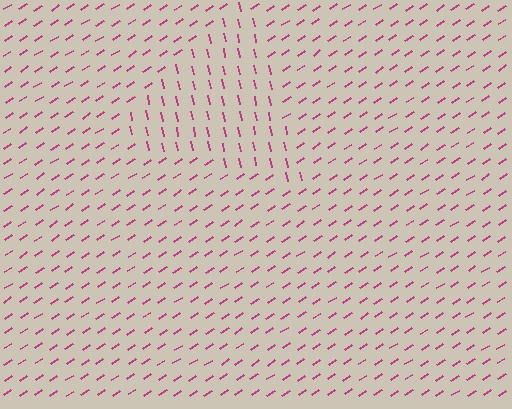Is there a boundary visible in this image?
Yes, there is a texture boundary formed by a change in line orientation.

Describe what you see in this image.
The image is filled with small magenta line segments. A triangle region in the image has lines oriented differently from the surrounding lines, creating a visible texture boundary.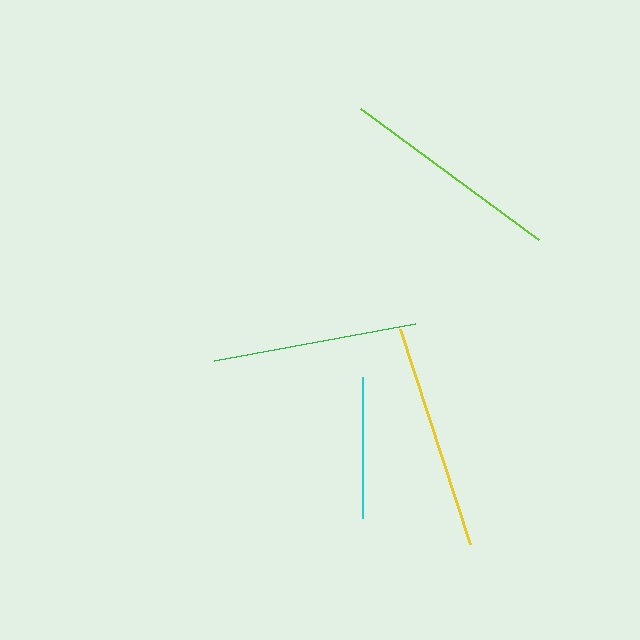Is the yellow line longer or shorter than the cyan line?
The yellow line is longer than the cyan line.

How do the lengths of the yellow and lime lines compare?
The yellow and lime lines are approximately the same length.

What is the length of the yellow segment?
The yellow segment is approximately 226 pixels long.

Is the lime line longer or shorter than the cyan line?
The lime line is longer than the cyan line.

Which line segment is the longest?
The yellow line is the longest at approximately 226 pixels.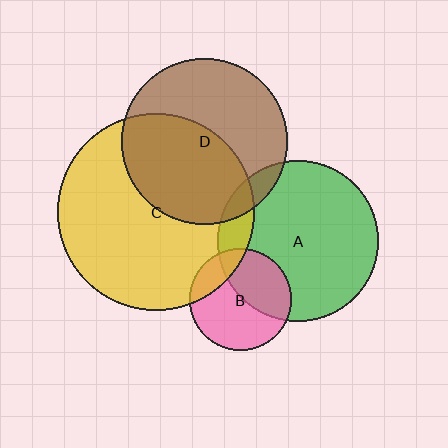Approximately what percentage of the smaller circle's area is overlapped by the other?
Approximately 40%.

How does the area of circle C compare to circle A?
Approximately 1.5 times.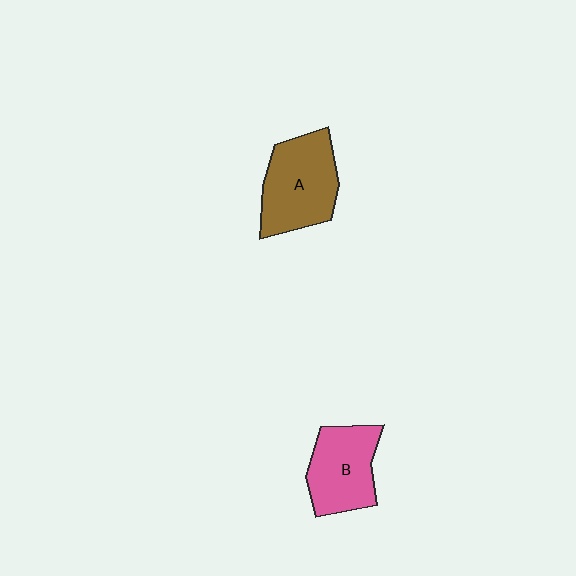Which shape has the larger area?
Shape A (brown).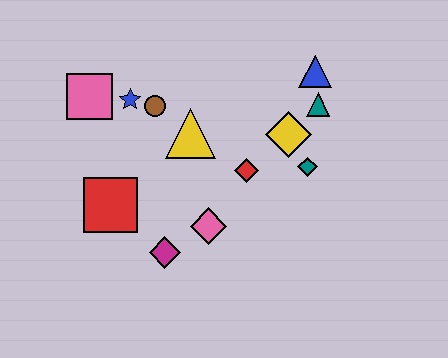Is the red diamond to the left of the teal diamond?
Yes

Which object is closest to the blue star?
The brown circle is closest to the blue star.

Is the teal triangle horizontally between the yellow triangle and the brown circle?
No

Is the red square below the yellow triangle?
Yes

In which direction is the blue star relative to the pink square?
The blue star is to the right of the pink square.